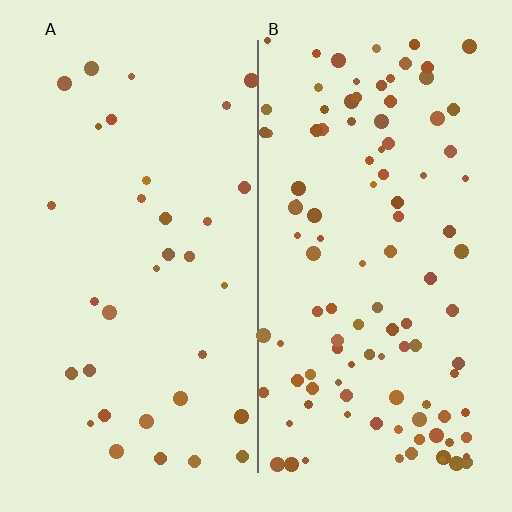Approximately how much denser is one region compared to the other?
Approximately 3.2× — region B over region A.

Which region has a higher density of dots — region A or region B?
B (the right).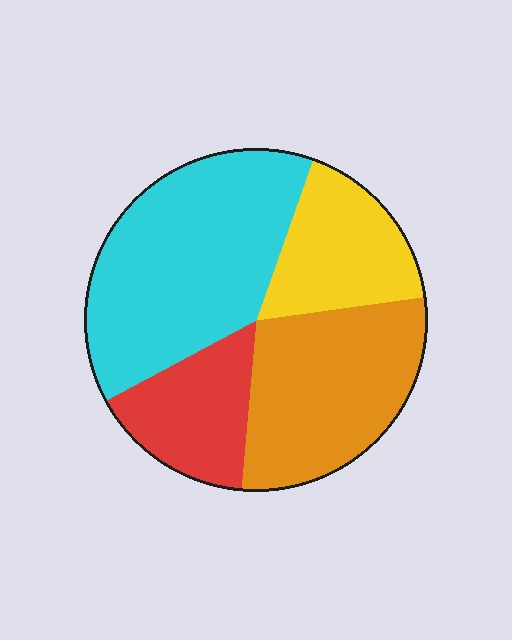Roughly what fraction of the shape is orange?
Orange covers about 30% of the shape.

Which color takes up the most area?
Cyan, at roughly 40%.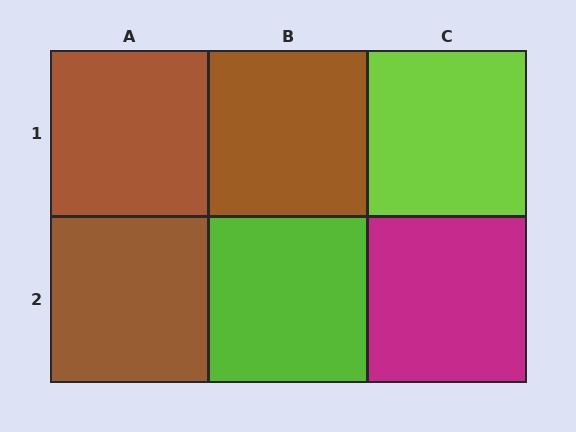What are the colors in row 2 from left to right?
Brown, lime, magenta.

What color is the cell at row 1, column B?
Brown.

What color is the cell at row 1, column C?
Lime.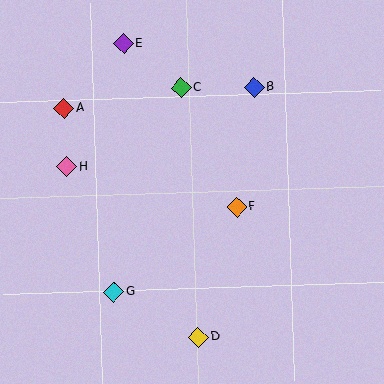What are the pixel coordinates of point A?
Point A is at (64, 108).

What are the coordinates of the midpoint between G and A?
The midpoint between G and A is at (89, 200).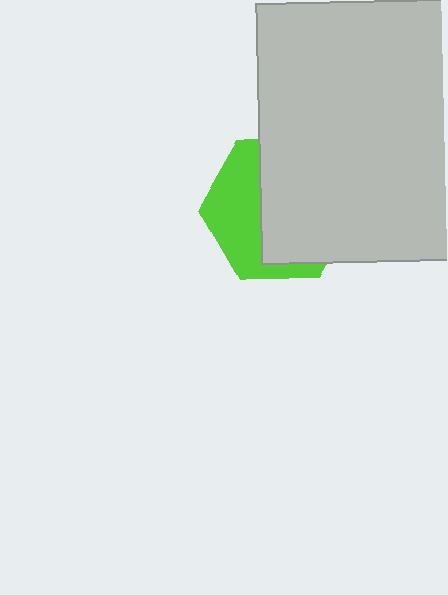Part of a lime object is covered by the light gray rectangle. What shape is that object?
It is a hexagon.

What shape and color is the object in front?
The object in front is a light gray rectangle.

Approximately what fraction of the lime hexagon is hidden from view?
Roughly 60% of the lime hexagon is hidden behind the light gray rectangle.